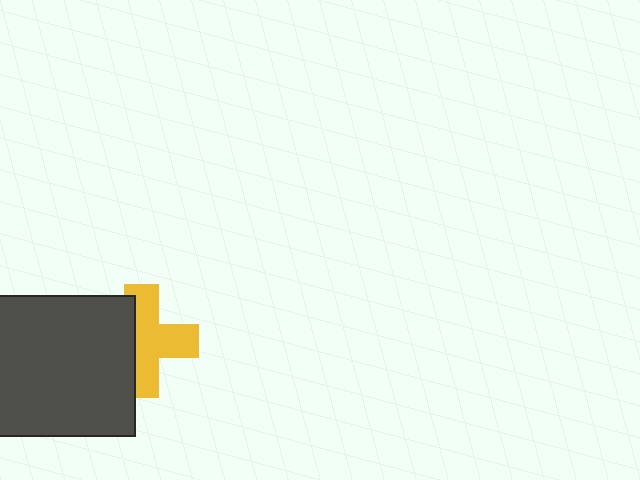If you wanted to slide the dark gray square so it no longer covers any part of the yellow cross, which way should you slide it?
Slide it left — that is the most direct way to separate the two shapes.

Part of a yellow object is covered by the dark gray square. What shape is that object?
It is a cross.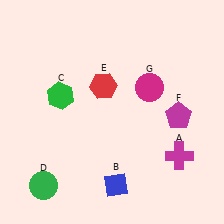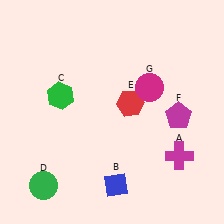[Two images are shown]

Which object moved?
The red hexagon (E) moved right.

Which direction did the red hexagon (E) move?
The red hexagon (E) moved right.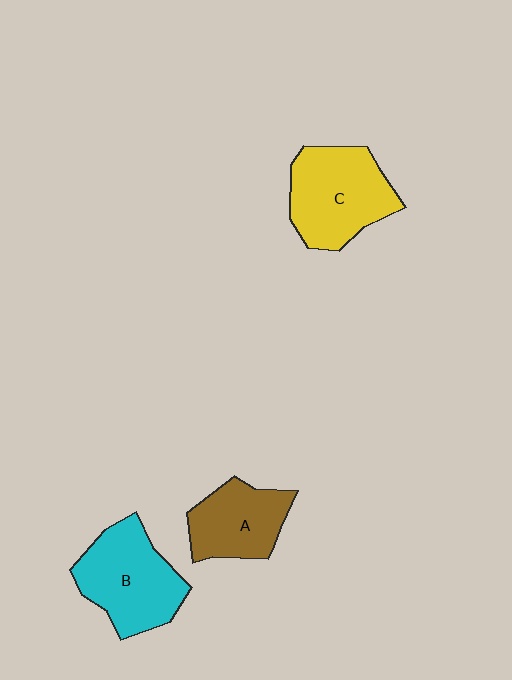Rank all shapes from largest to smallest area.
From largest to smallest: C (yellow), B (cyan), A (brown).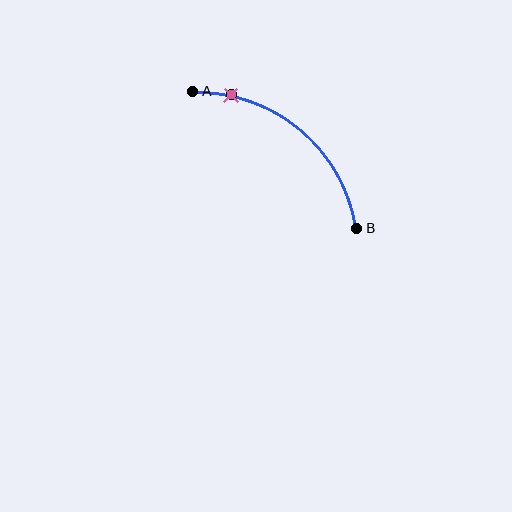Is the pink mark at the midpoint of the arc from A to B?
No. The pink mark lies on the arc but is closer to endpoint A. The arc midpoint would be at the point on the curve equidistant along the arc from both A and B.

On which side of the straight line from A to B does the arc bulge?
The arc bulges above and to the right of the straight line connecting A and B.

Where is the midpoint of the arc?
The arc midpoint is the point on the curve farthest from the straight line joining A and B. It sits above and to the right of that line.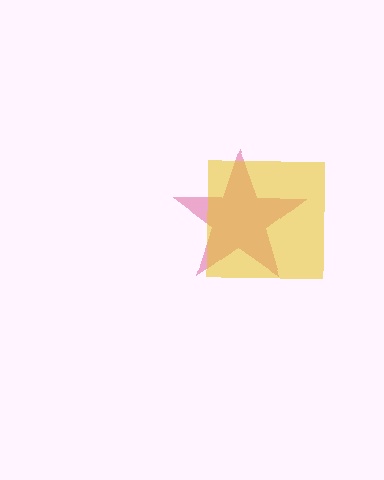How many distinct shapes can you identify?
There are 2 distinct shapes: a pink star, a yellow square.